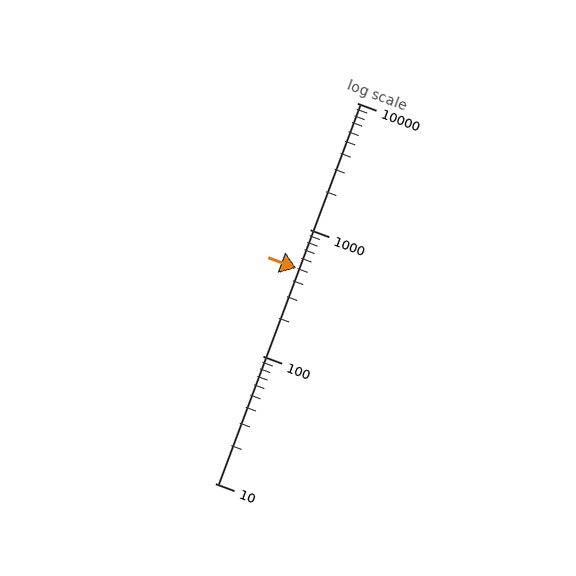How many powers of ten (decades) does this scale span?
The scale spans 3 decades, from 10 to 10000.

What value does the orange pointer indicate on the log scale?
The pointer indicates approximately 500.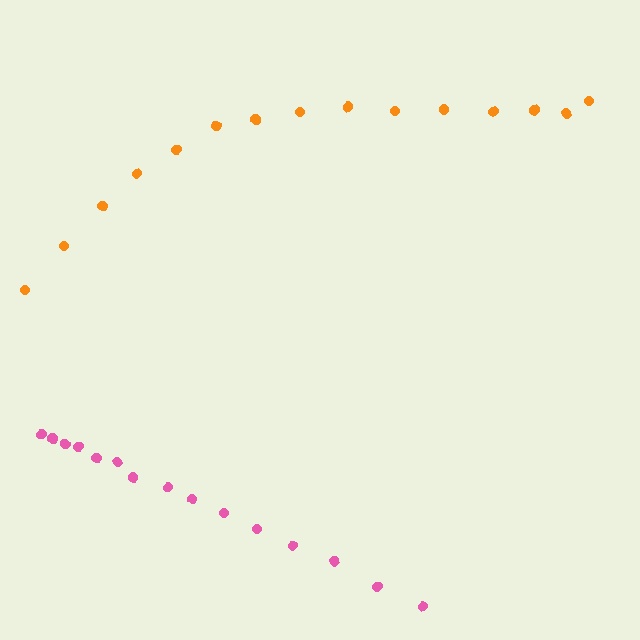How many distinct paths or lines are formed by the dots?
There are 2 distinct paths.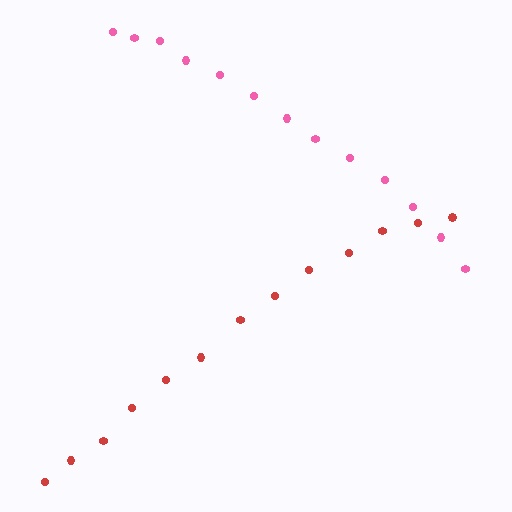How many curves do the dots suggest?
There are 2 distinct paths.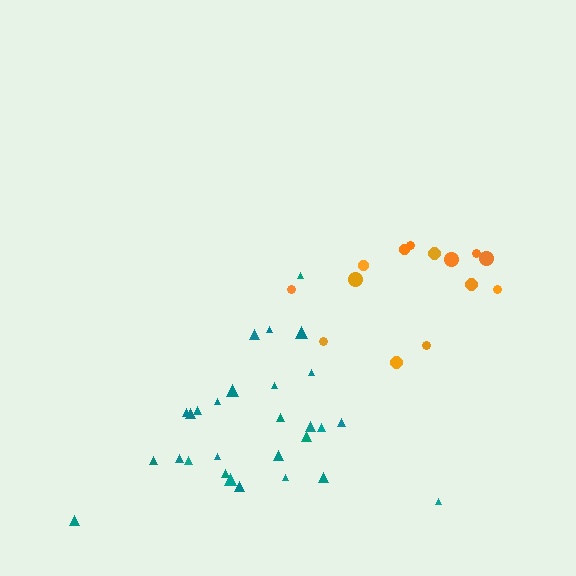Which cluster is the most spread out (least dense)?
Orange.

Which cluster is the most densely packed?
Teal.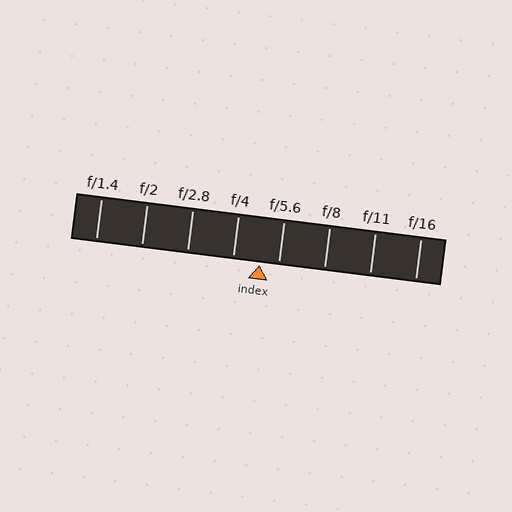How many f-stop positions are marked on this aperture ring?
There are 8 f-stop positions marked.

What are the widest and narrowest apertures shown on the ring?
The widest aperture shown is f/1.4 and the narrowest is f/16.